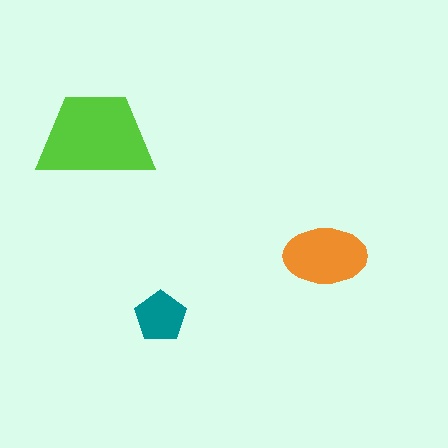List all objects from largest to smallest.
The lime trapezoid, the orange ellipse, the teal pentagon.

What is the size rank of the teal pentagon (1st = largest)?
3rd.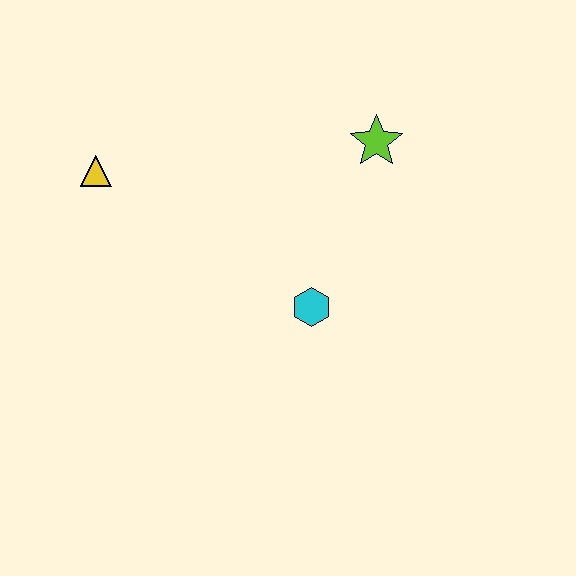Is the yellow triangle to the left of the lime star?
Yes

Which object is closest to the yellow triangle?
The cyan hexagon is closest to the yellow triangle.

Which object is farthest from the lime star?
The yellow triangle is farthest from the lime star.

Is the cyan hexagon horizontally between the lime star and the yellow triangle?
Yes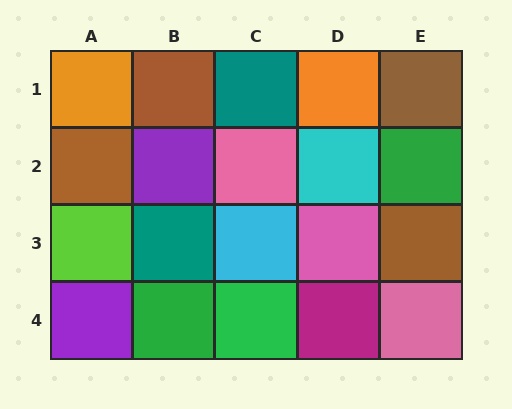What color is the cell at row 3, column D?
Pink.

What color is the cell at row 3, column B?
Teal.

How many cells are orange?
2 cells are orange.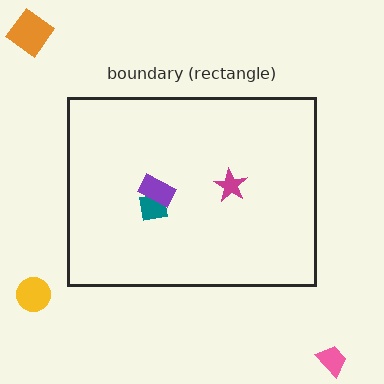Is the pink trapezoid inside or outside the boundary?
Outside.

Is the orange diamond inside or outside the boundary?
Outside.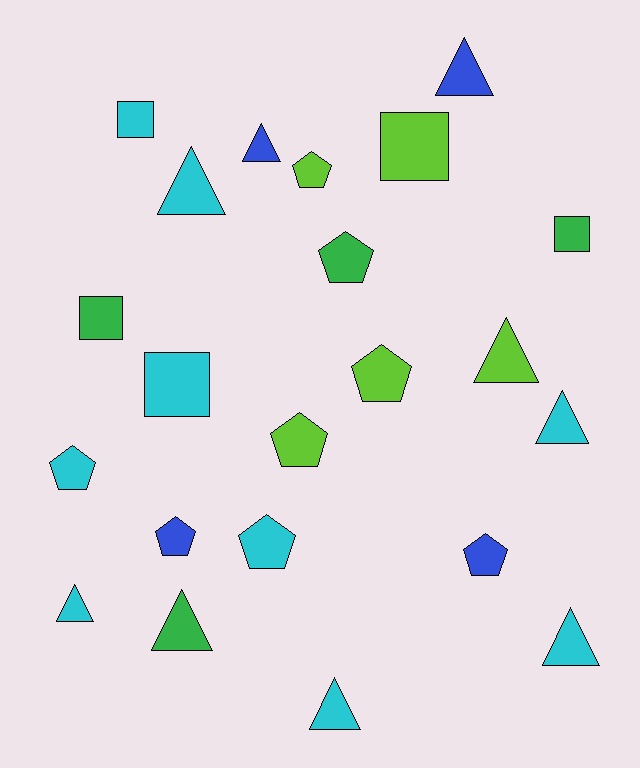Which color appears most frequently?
Cyan, with 9 objects.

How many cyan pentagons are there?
There are 2 cyan pentagons.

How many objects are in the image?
There are 22 objects.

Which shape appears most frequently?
Triangle, with 9 objects.